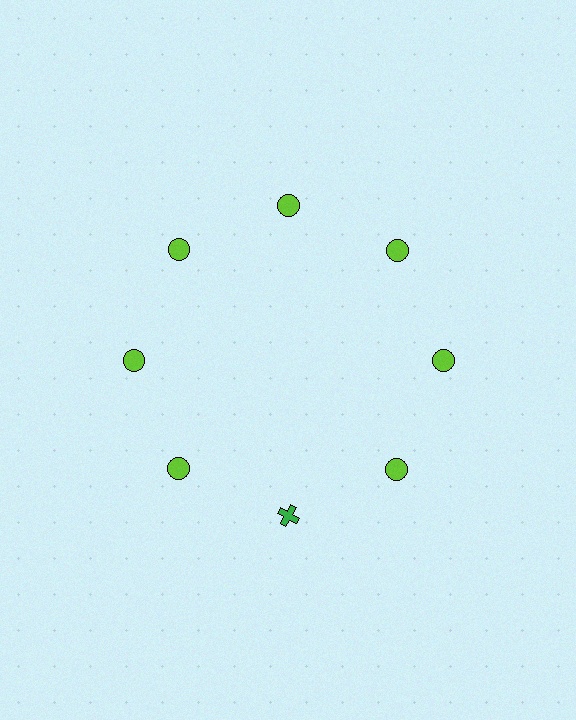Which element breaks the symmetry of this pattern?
The green cross at roughly the 6 o'clock position breaks the symmetry. All other shapes are lime circles.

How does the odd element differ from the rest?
It differs in both color (green instead of lime) and shape (cross instead of circle).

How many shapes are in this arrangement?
There are 8 shapes arranged in a ring pattern.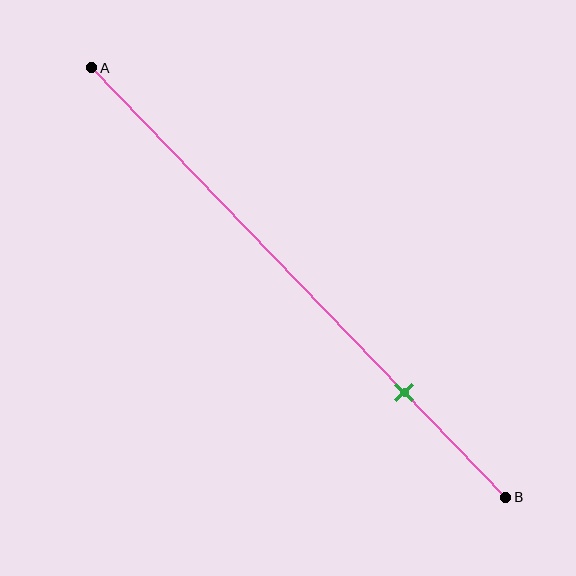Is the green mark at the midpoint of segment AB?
No, the mark is at about 75% from A, not at the 50% midpoint.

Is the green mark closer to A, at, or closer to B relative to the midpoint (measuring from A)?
The green mark is closer to point B than the midpoint of segment AB.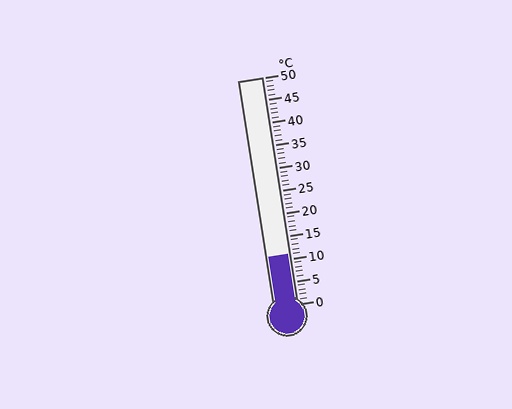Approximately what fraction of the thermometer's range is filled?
The thermometer is filled to approximately 20% of its range.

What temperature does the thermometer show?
The thermometer shows approximately 11°C.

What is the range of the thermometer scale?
The thermometer scale ranges from 0°C to 50°C.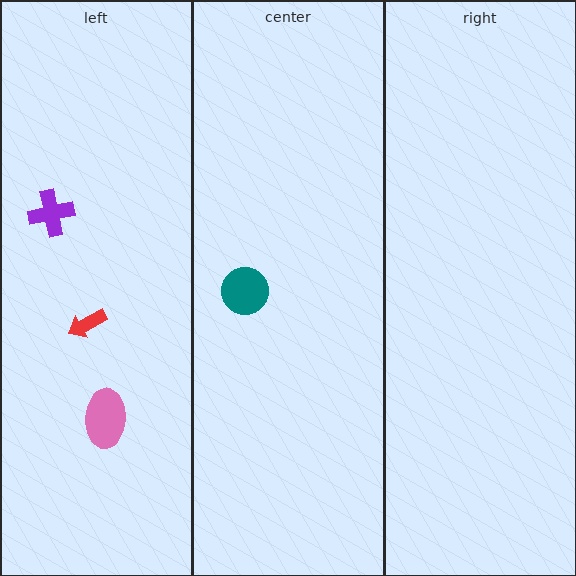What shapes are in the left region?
The purple cross, the red arrow, the pink ellipse.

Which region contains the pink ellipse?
The left region.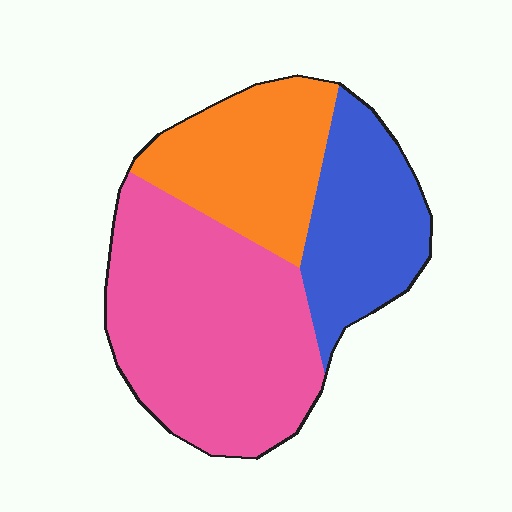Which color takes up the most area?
Pink, at roughly 50%.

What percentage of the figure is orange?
Orange takes up about one quarter (1/4) of the figure.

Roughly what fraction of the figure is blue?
Blue takes up between a sixth and a third of the figure.